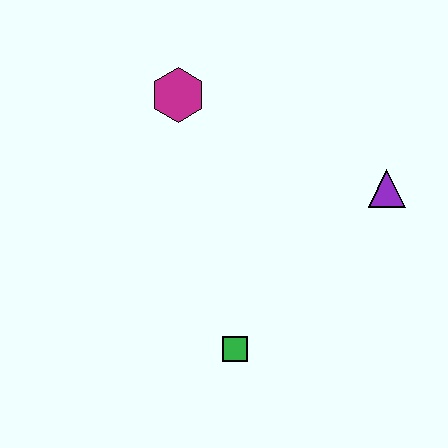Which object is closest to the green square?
The purple triangle is closest to the green square.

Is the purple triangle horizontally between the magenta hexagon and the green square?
No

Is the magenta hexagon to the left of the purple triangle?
Yes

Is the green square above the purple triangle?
No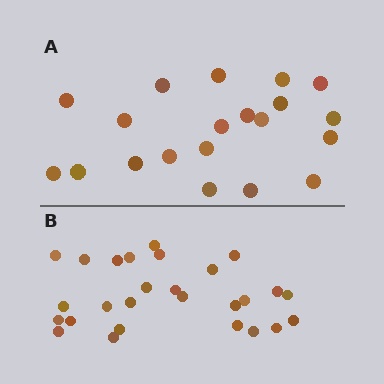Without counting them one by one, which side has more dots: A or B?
Region B (the bottom region) has more dots.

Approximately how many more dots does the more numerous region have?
Region B has roughly 8 or so more dots than region A.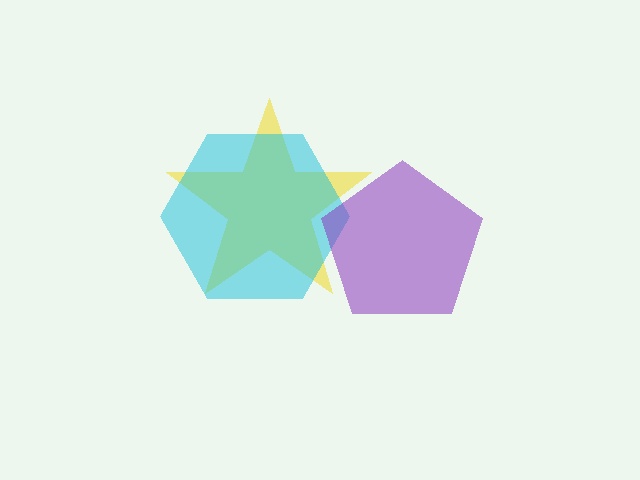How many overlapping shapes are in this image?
There are 3 overlapping shapes in the image.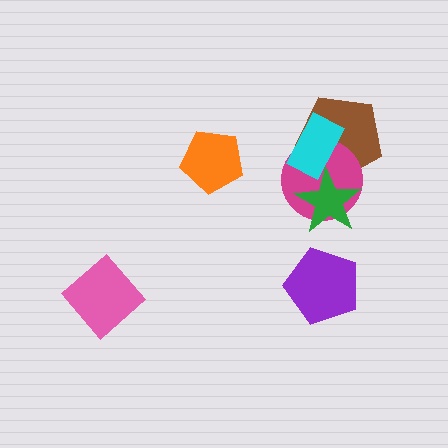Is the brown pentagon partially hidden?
Yes, it is partially covered by another shape.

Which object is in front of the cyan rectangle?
The green star is in front of the cyan rectangle.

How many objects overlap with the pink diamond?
0 objects overlap with the pink diamond.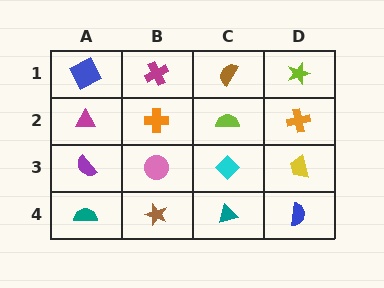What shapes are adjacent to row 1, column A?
A magenta triangle (row 2, column A), a magenta cross (row 1, column B).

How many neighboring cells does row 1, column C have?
3.